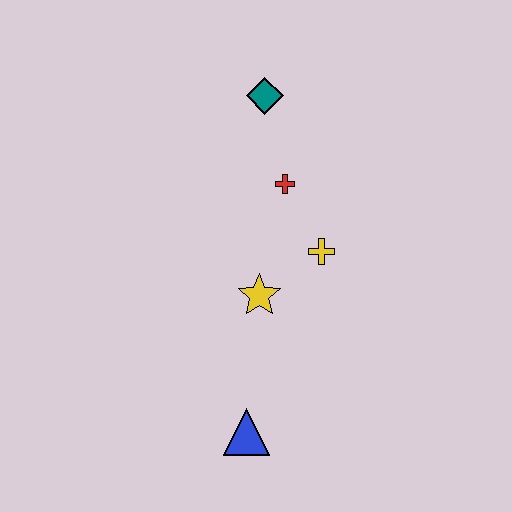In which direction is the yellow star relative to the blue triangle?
The yellow star is above the blue triangle.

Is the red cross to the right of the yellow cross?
No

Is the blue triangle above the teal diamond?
No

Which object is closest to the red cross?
The yellow cross is closest to the red cross.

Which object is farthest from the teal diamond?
The blue triangle is farthest from the teal diamond.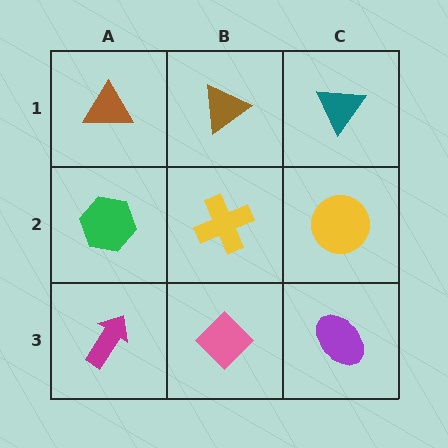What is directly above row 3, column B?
A yellow cross.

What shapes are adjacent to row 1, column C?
A yellow circle (row 2, column C), a brown triangle (row 1, column B).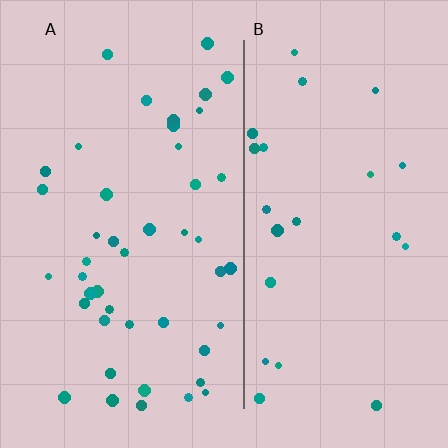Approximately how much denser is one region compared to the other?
Approximately 1.9× — region A over region B.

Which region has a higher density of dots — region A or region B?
A (the left).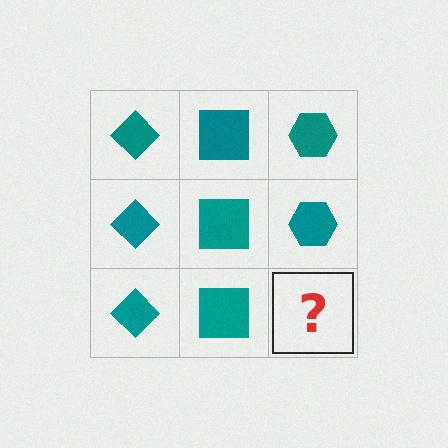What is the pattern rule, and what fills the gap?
The rule is that each column has a consistent shape. The gap should be filled with a teal hexagon.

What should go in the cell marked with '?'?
The missing cell should contain a teal hexagon.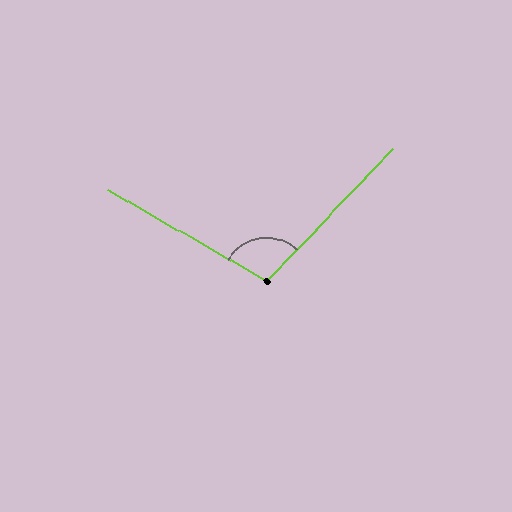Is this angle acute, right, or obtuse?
It is obtuse.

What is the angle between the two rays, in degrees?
Approximately 104 degrees.